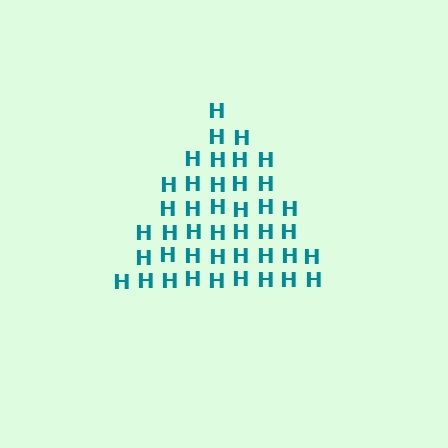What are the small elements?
The small elements are letter H's.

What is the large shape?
The large shape is a triangle.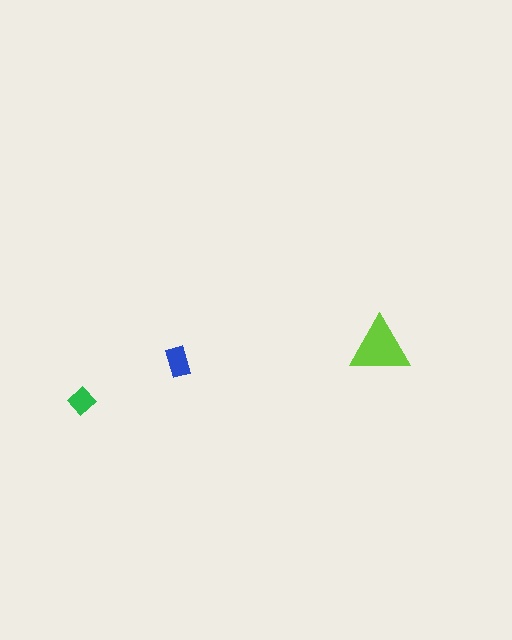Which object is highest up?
The lime triangle is topmost.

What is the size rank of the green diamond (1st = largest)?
3rd.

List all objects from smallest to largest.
The green diamond, the blue rectangle, the lime triangle.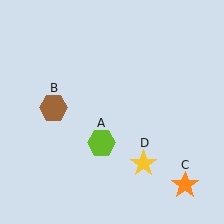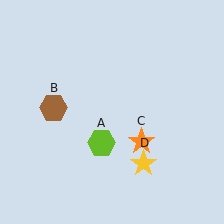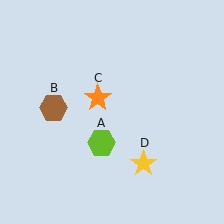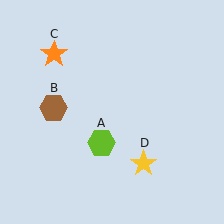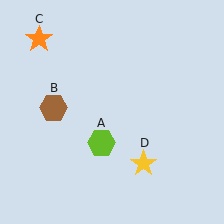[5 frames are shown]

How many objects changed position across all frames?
1 object changed position: orange star (object C).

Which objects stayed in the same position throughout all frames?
Lime hexagon (object A) and brown hexagon (object B) and yellow star (object D) remained stationary.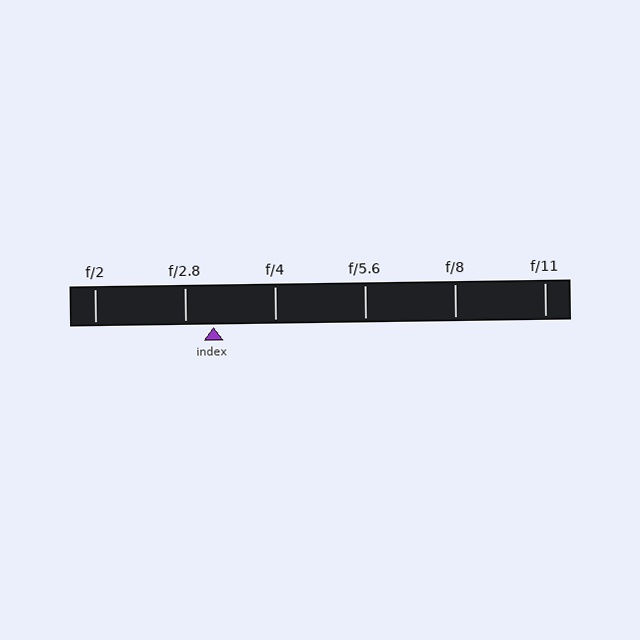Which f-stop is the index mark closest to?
The index mark is closest to f/2.8.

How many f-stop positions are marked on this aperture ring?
There are 6 f-stop positions marked.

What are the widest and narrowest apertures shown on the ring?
The widest aperture shown is f/2 and the narrowest is f/11.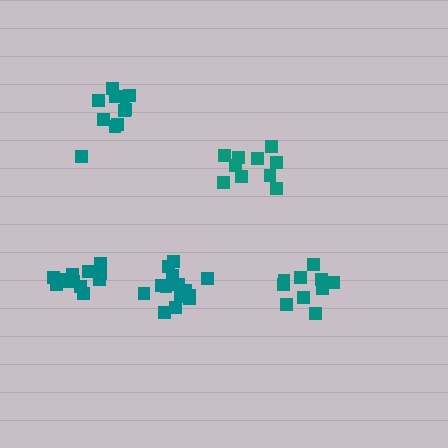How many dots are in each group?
Group 1: 10 dots, Group 2: 11 dots, Group 3: 10 dots, Group 4: 14 dots, Group 5: 12 dots (57 total).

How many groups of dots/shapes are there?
There are 5 groups.